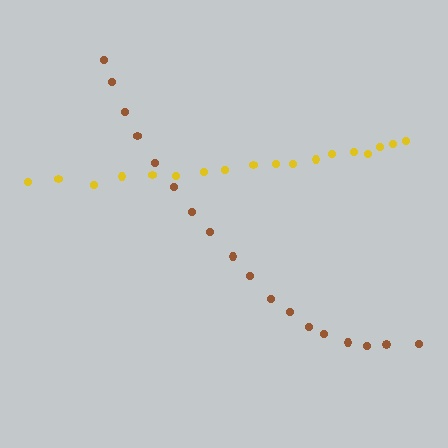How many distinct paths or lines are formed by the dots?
There are 2 distinct paths.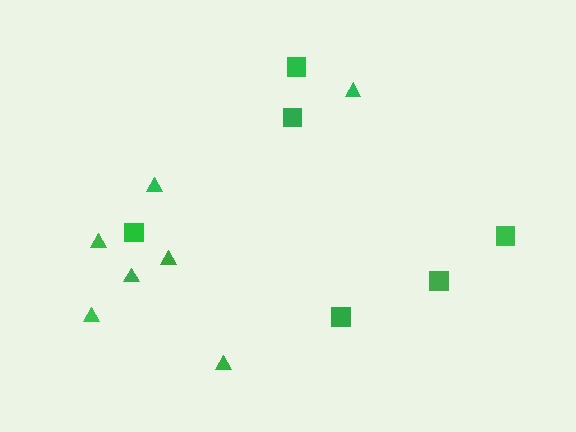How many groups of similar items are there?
There are 2 groups: one group of squares (6) and one group of triangles (7).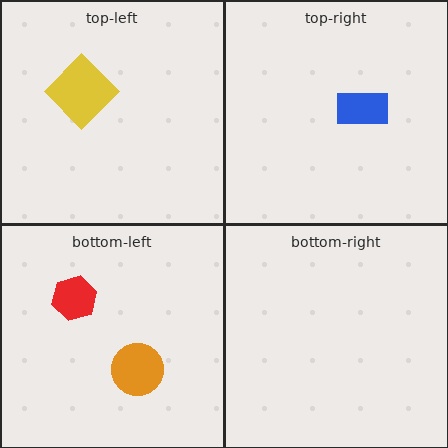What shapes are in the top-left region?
The yellow diamond.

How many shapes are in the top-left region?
1.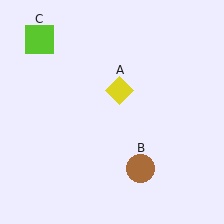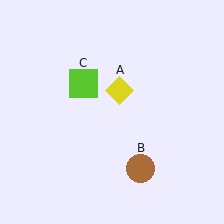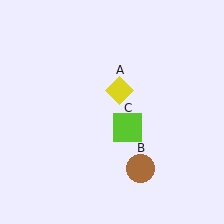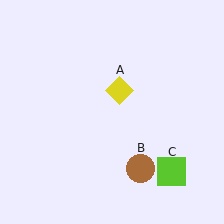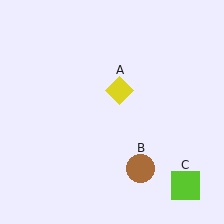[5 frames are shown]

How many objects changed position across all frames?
1 object changed position: lime square (object C).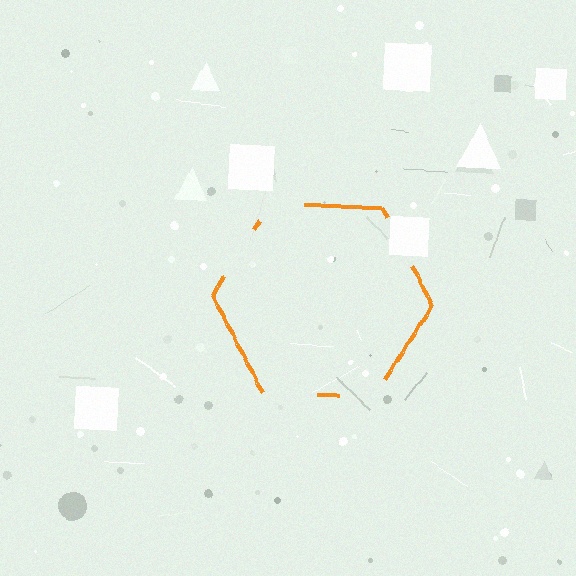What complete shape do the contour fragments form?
The contour fragments form a hexagon.